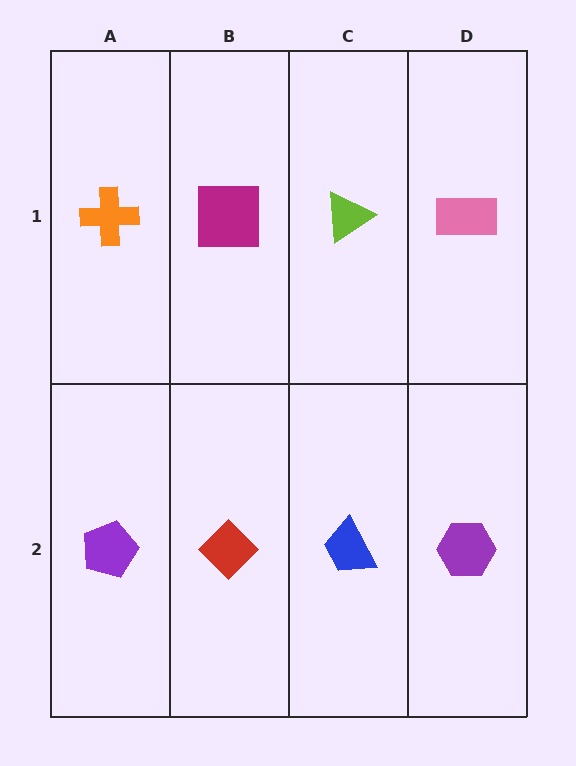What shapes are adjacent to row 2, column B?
A magenta square (row 1, column B), a purple pentagon (row 2, column A), a blue trapezoid (row 2, column C).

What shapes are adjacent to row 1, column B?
A red diamond (row 2, column B), an orange cross (row 1, column A), a lime triangle (row 1, column C).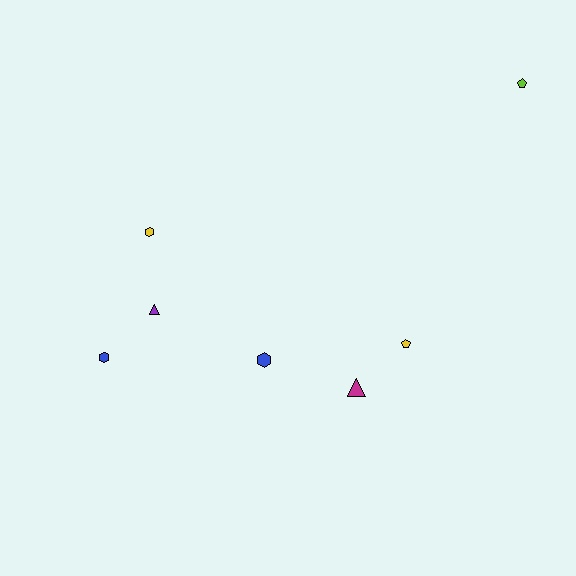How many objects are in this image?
There are 7 objects.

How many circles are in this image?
There are no circles.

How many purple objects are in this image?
There is 1 purple object.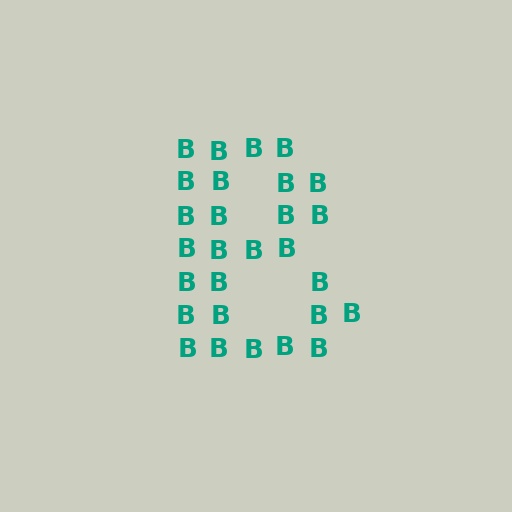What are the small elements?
The small elements are letter B's.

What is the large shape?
The large shape is the letter B.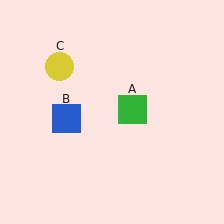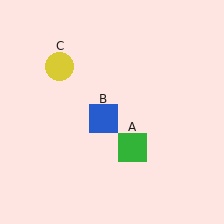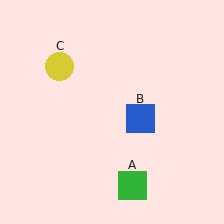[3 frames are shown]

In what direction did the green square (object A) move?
The green square (object A) moved down.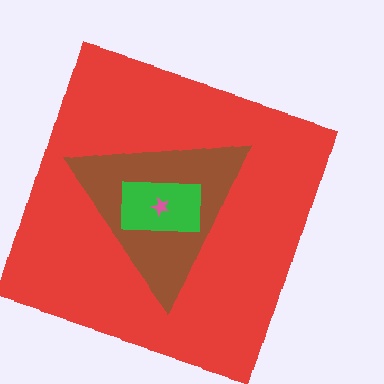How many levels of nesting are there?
4.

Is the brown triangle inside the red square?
Yes.